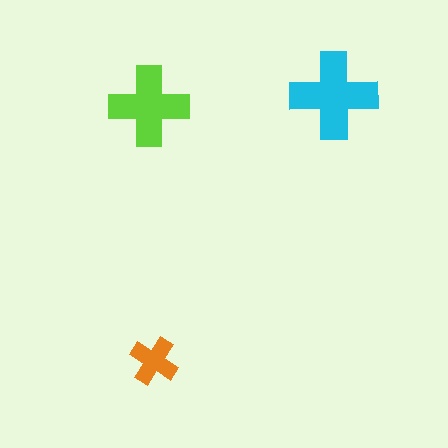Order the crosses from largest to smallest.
the cyan one, the lime one, the orange one.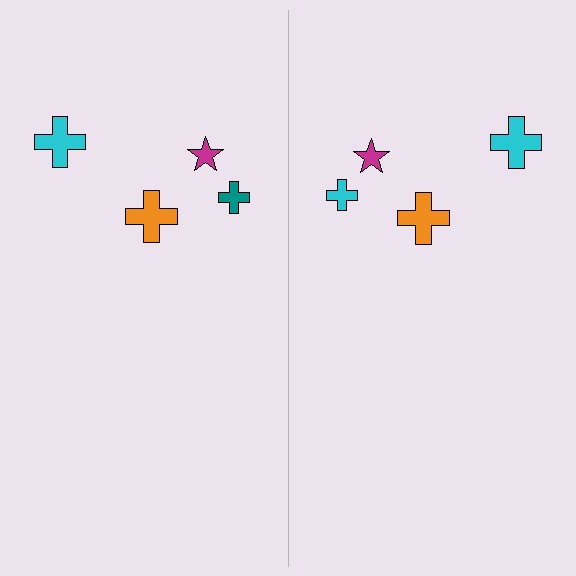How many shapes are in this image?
There are 8 shapes in this image.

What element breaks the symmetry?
The cyan cross on the right side breaks the symmetry — its mirror counterpart is teal.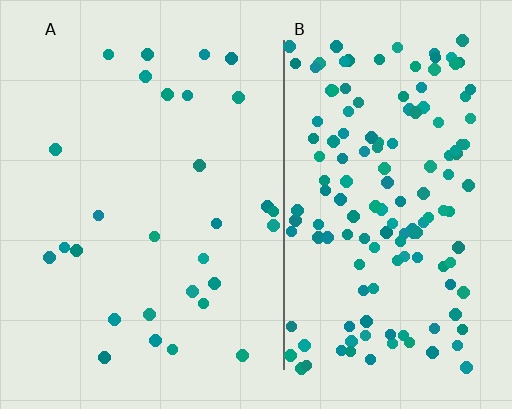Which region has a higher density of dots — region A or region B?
B (the right).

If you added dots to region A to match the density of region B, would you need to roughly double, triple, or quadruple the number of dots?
Approximately quadruple.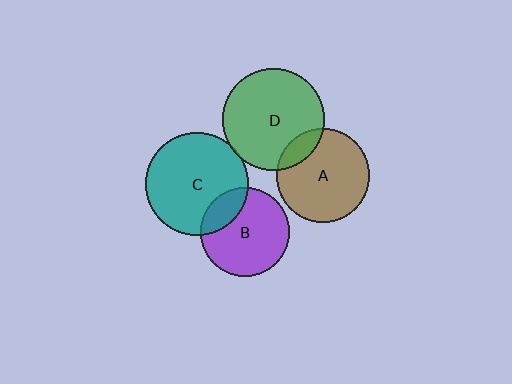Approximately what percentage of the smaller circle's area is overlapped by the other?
Approximately 20%.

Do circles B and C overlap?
Yes.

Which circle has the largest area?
Circle C (teal).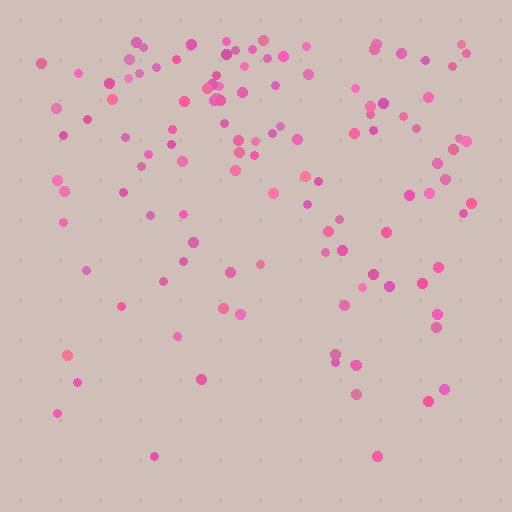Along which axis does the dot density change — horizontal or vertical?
Vertical.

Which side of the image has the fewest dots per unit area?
The bottom.